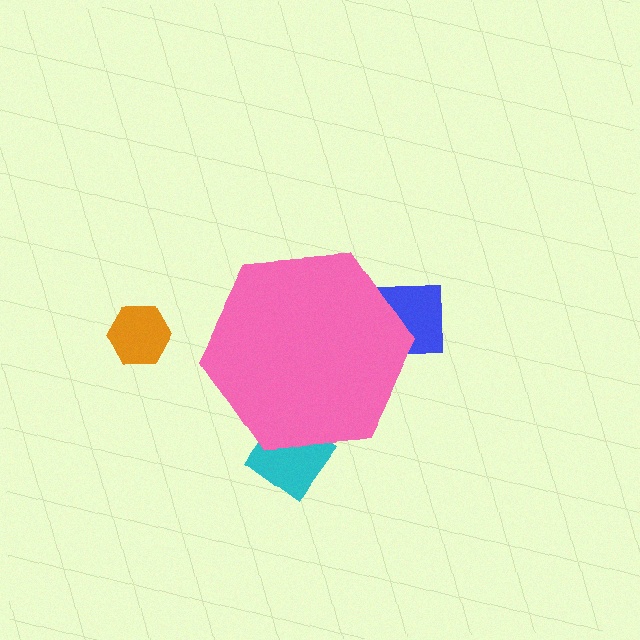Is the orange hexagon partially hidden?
No, the orange hexagon is fully visible.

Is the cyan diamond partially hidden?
Yes, the cyan diamond is partially hidden behind the pink hexagon.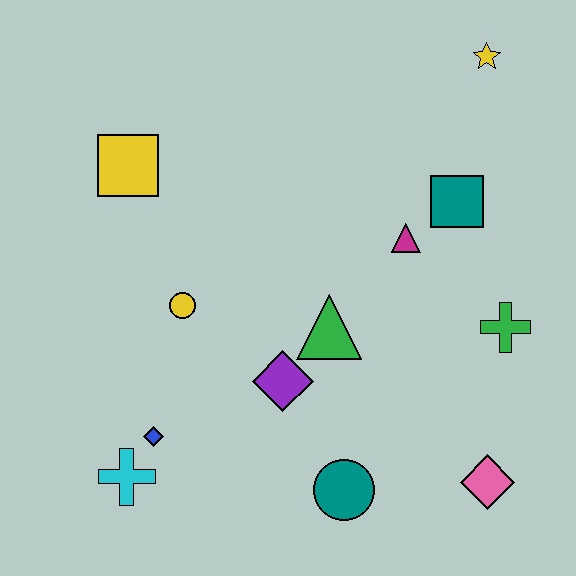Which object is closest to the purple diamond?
The green triangle is closest to the purple diamond.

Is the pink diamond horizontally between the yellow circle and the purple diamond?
No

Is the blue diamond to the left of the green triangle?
Yes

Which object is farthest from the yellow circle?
The yellow star is farthest from the yellow circle.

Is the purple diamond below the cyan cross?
No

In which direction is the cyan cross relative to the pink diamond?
The cyan cross is to the left of the pink diamond.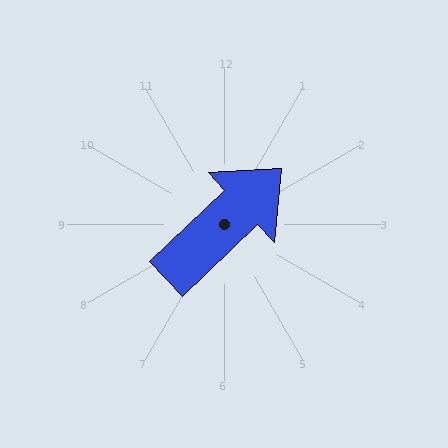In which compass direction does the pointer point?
Northeast.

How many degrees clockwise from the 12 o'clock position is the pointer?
Approximately 46 degrees.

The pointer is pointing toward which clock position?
Roughly 2 o'clock.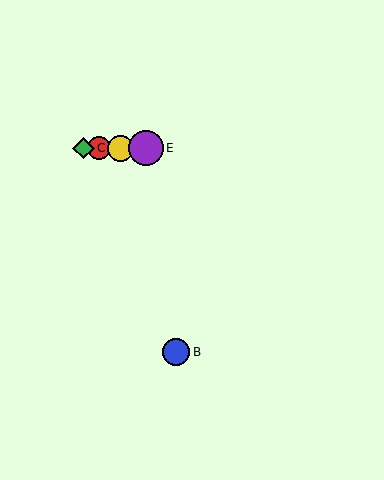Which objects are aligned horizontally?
Objects A, C, D, E are aligned horizontally.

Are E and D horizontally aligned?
Yes, both are at y≈148.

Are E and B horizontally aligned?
No, E is at y≈148 and B is at y≈352.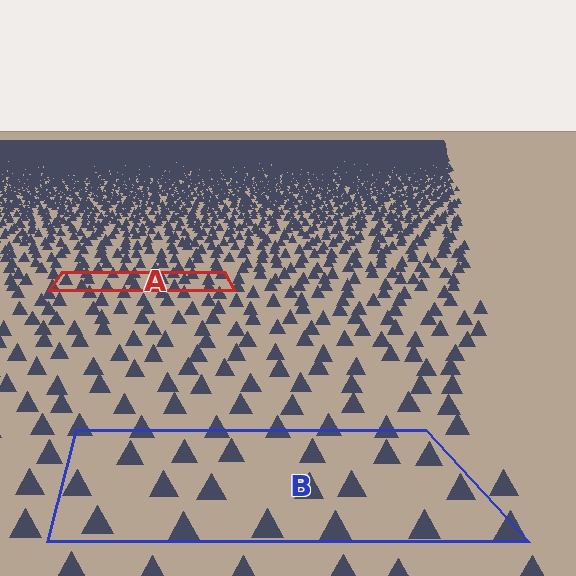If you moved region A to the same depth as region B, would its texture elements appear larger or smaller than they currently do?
They would appear larger. At a closer depth, the same texture elements are projected at a bigger on-screen size.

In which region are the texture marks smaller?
The texture marks are smaller in region A, because it is farther away.